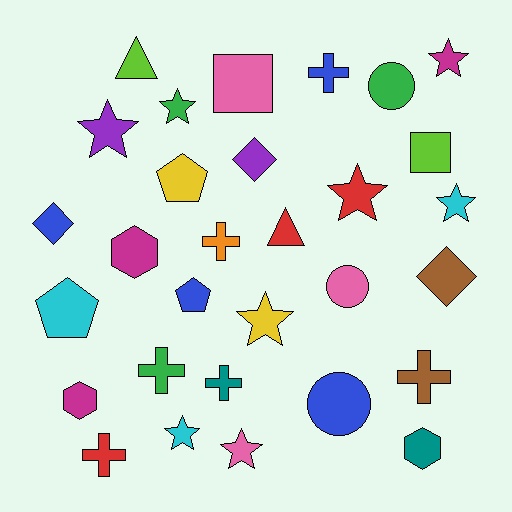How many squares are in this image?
There are 2 squares.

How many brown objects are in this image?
There are 2 brown objects.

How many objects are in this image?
There are 30 objects.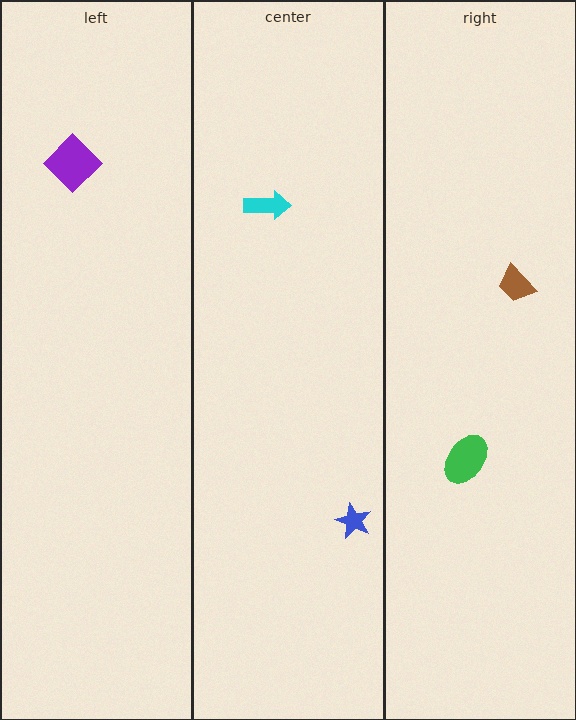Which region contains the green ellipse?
The right region.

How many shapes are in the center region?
2.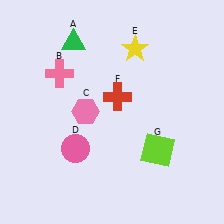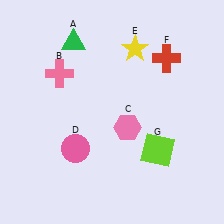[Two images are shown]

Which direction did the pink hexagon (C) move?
The pink hexagon (C) moved right.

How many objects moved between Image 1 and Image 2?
2 objects moved between the two images.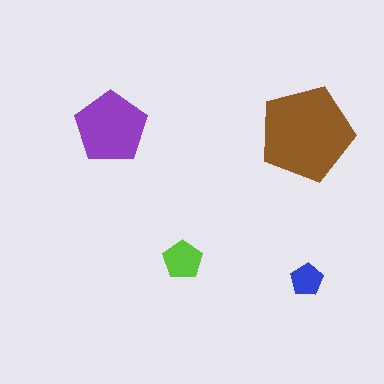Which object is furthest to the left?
The purple pentagon is leftmost.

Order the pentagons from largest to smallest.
the brown one, the purple one, the lime one, the blue one.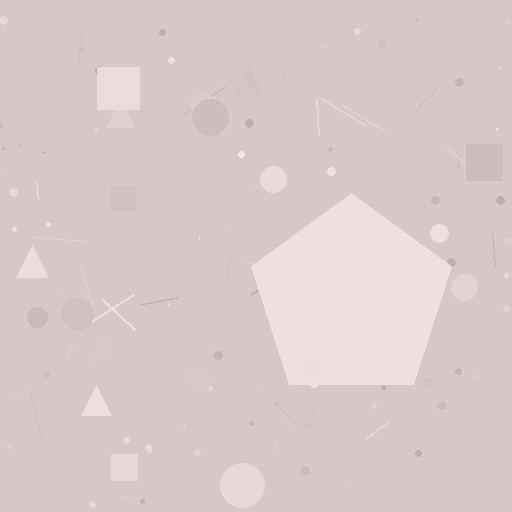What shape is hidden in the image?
A pentagon is hidden in the image.